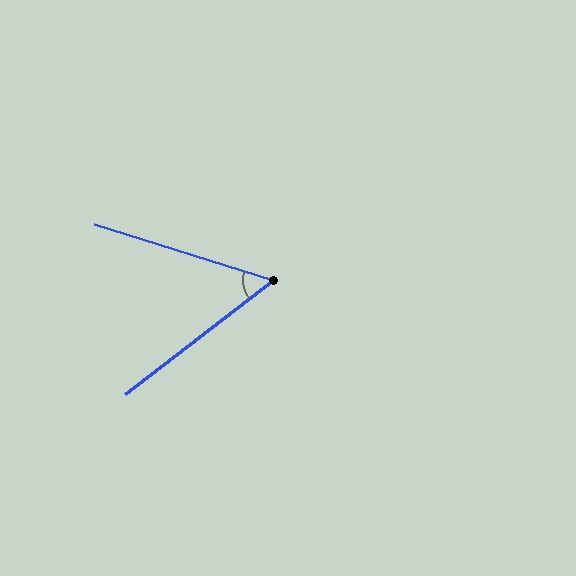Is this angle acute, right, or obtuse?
It is acute.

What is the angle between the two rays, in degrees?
Approximately 55 degrees.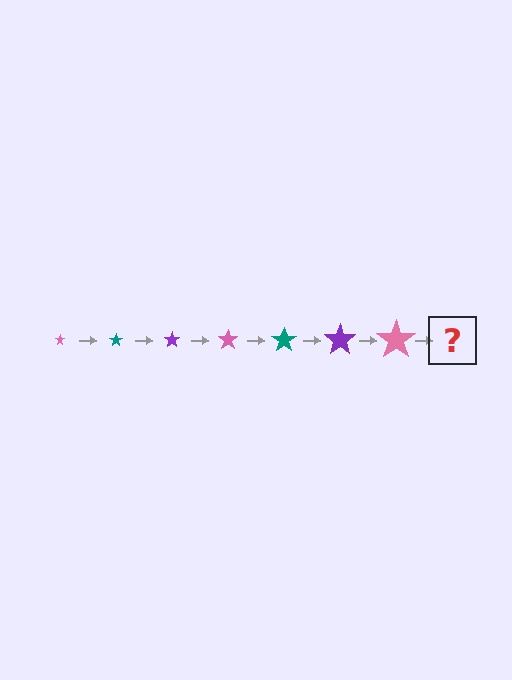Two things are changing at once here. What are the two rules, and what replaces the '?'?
The two rules are that the star grows larger each step and the color cycles through pink, teal, and purple. The '?' should be a teal star, larger than the previous one.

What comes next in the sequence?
The next element should be a teal star, larger than the previous one.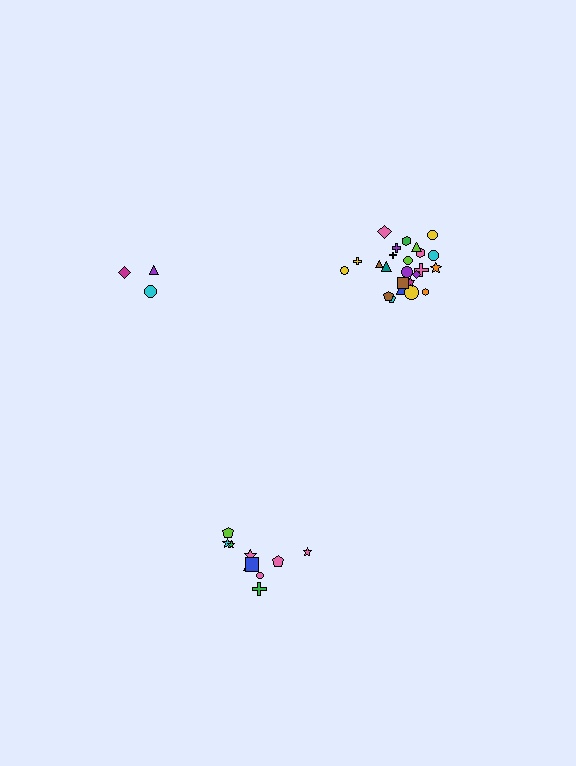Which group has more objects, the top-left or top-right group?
The top-right group.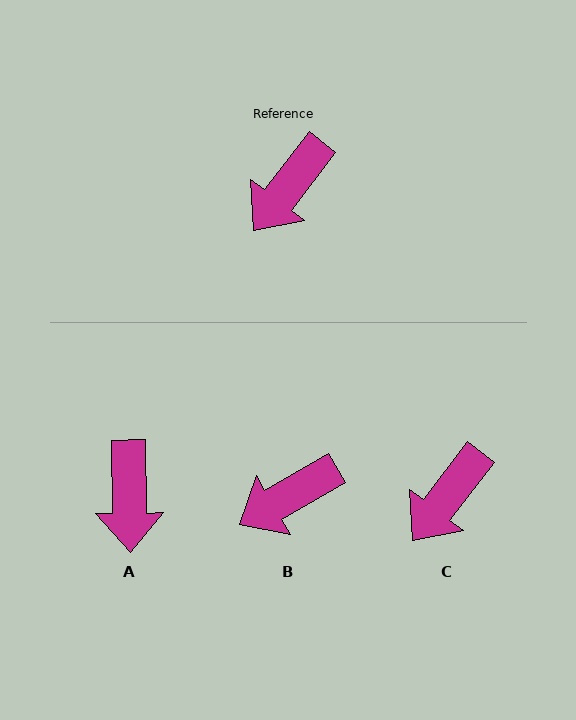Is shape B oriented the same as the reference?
No, it is off by about 22 degrees.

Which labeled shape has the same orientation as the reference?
C.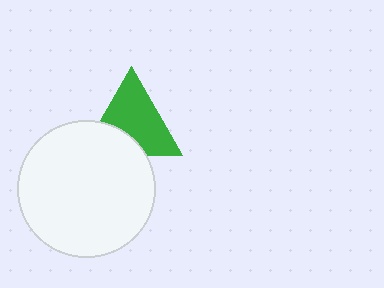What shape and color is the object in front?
The object in front is a white circle.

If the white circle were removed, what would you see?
You would see the complete green triangle.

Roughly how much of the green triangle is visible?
Most of it is visible (roughly 70%).